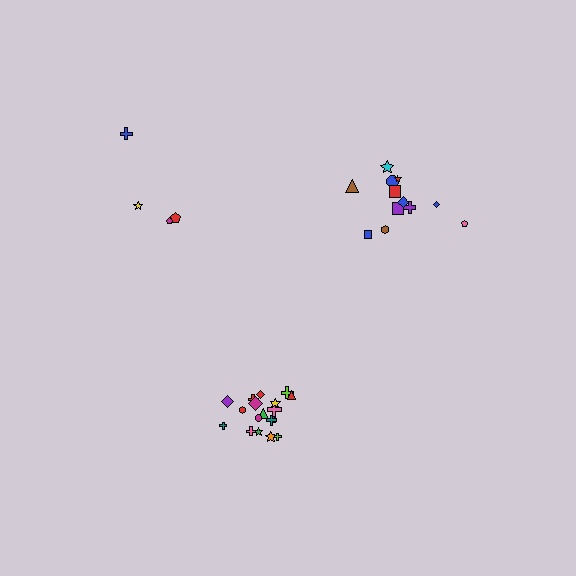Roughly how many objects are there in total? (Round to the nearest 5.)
Roughly 35 objects in total.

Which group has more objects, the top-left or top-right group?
The top-right group.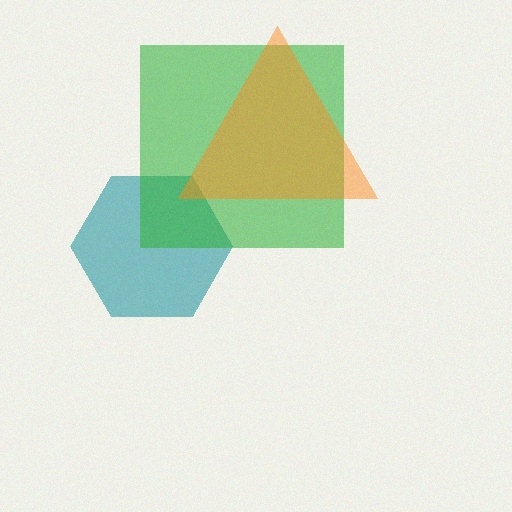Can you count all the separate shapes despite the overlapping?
Yes, there are 3 separate shapes.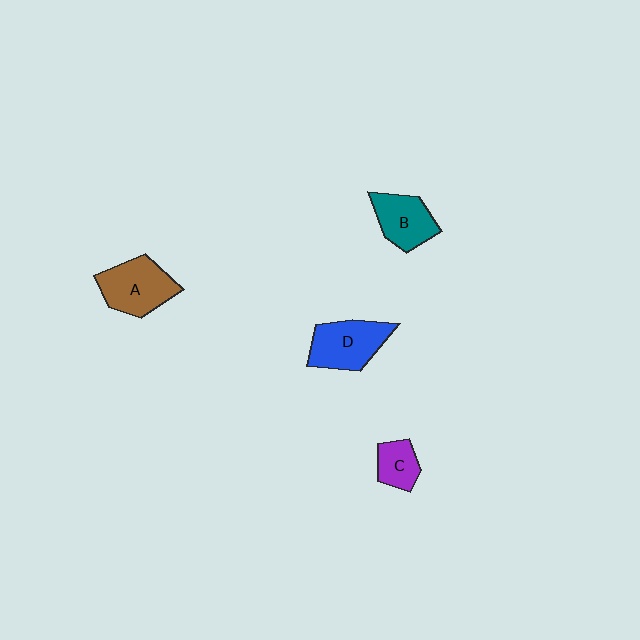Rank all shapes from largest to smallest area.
From largest to smallest: A (brown), D (blue), B (teal), C (purple).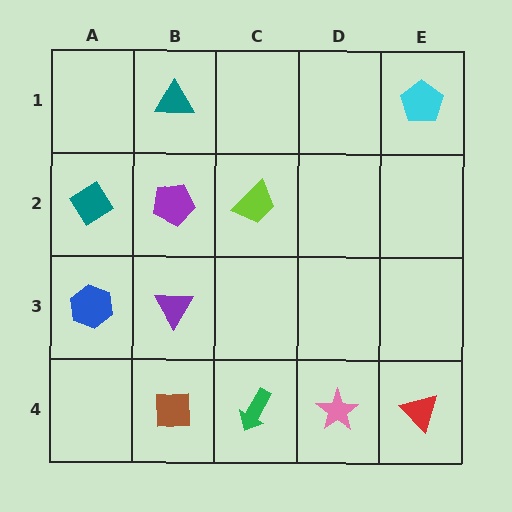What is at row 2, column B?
A purple pentagon.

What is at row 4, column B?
A brown square.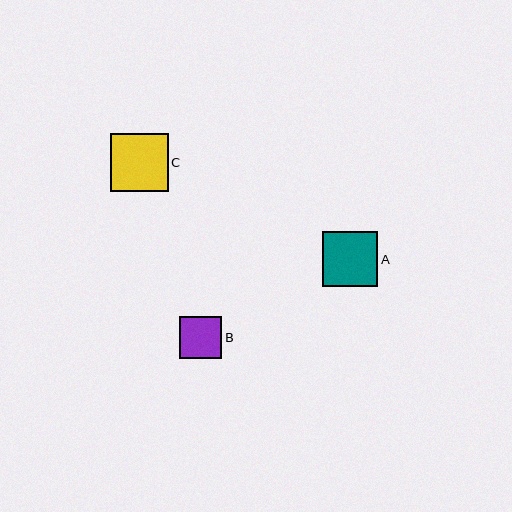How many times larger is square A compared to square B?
Square A is approximately 1.3 times the size of square B.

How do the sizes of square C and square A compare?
Square C and square A are approximately the same size.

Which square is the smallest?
Square B is the smallest with a size of approximately 42 pixels.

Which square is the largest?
Square C is the largest with a size of approximately 58 pixels.